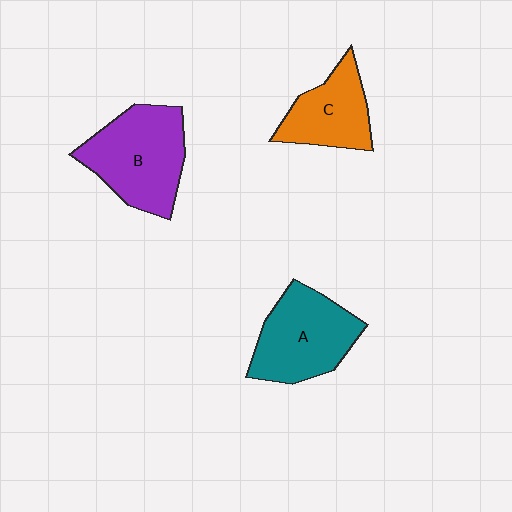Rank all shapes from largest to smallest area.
From largest to smallest: B (purple), A (teal), C (orange).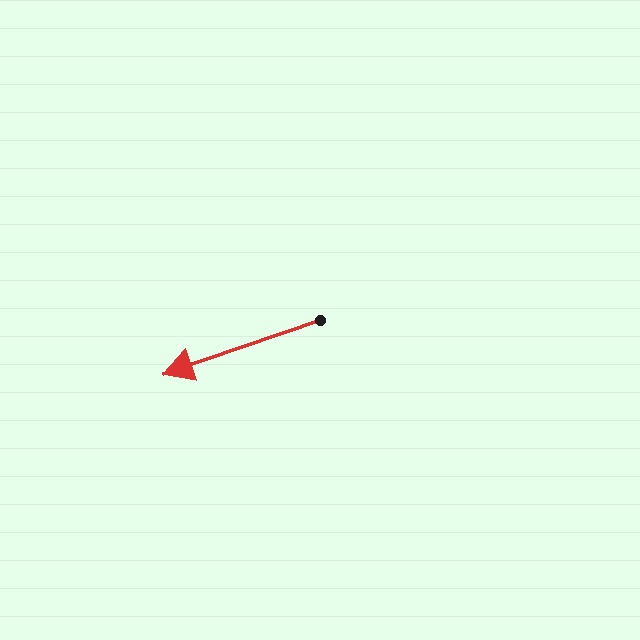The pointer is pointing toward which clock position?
Roughly 8 o'clock.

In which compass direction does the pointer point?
West.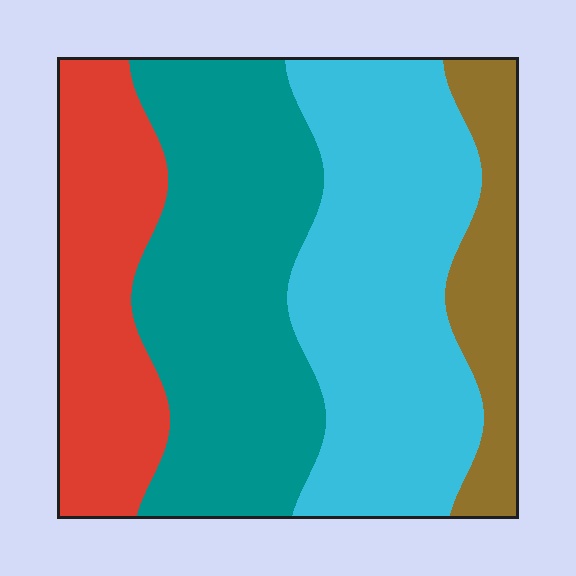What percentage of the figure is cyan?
Cyan takes up between a third and a half of the figure.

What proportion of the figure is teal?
Teal takes up between a quarter and a half of the figure.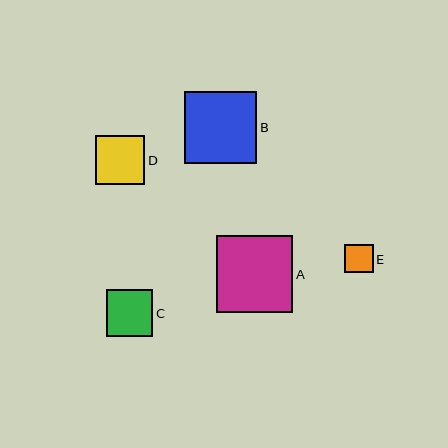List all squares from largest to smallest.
From largest to smallest: A, B, D, C, E.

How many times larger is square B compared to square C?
Square B is approximately 1.5 times the size of square C.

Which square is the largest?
Square A is the largest with a size of approximately 76 pixels.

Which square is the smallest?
Square E is the smallest with a size of approximately 28 pixels.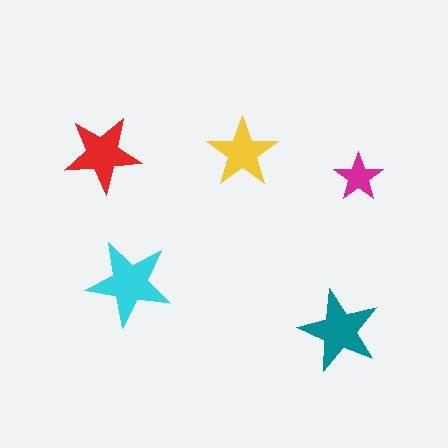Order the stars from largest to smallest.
the cyan one, the teal one, the red one, the yellow one, the magenta one.